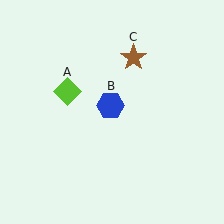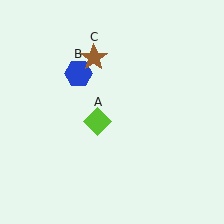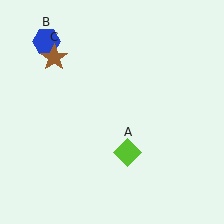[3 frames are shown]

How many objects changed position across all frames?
3 objects changed position: lime diamond (object A), blue hexagon (object B), brown star (object C).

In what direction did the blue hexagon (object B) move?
The blue hexagon (object B) moved up and to the left.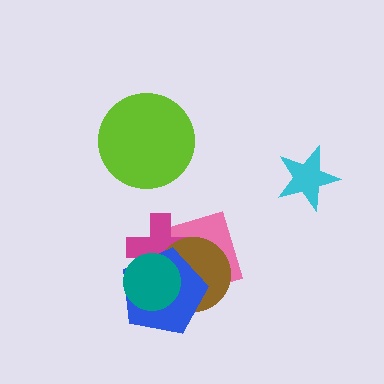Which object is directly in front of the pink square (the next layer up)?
The magenta cross is directly in front of the pink square.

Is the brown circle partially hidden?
Yes, it is partially covered by another shape.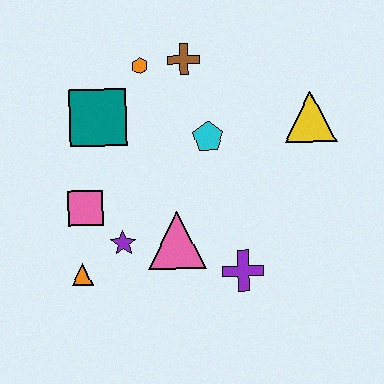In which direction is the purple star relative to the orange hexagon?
The purple star is below the orange hexagon.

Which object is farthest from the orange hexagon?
The purple cross is farthest from the orange hexagon.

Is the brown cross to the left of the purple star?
No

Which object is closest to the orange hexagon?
The brown cross is closest to the orange hexagon.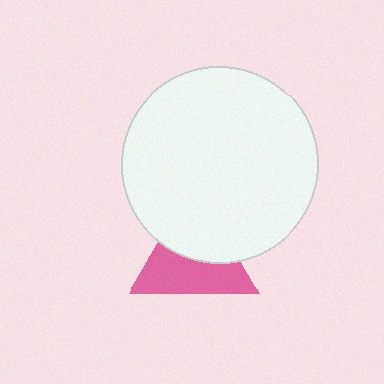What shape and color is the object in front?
The object in front is a white circle.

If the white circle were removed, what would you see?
You would see the complete pink triangle.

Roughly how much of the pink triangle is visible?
About half of it is visible (roughly 53%).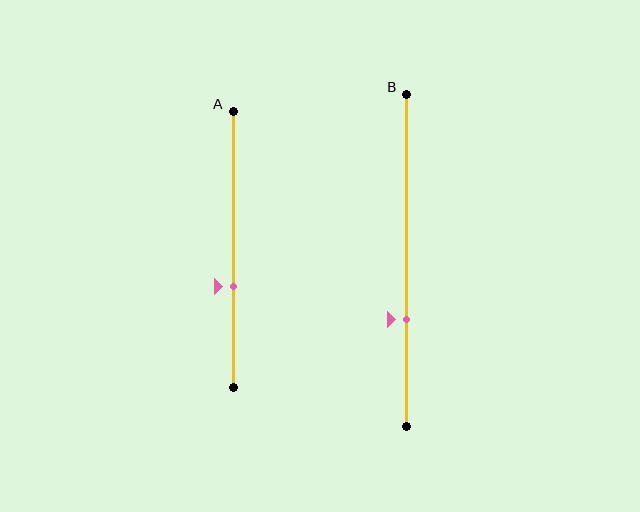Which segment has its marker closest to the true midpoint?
Segment A has its marker closest to the true midpoint.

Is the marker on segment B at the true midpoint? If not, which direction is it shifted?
No, the marker on segment B is shifted downward by about 18% of the segment length.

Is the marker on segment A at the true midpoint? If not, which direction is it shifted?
No, the marker on segment A is shifted downward by about 13% of the segment length.